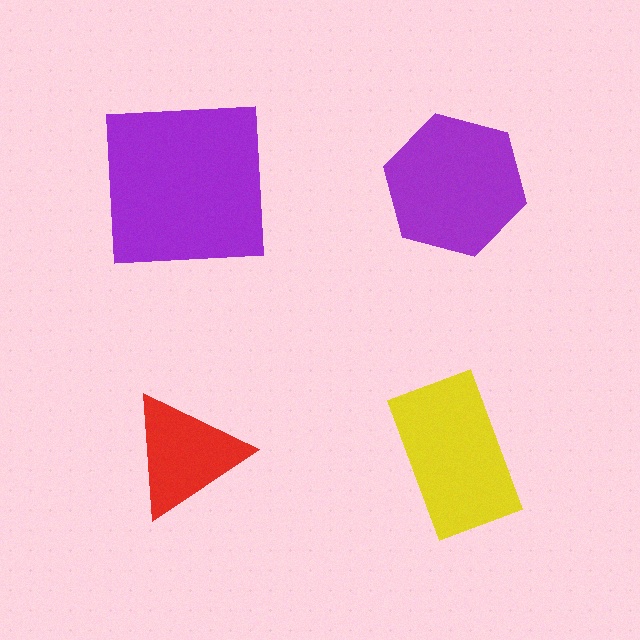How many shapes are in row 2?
2 shapes.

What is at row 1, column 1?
A purple square.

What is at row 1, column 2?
A purple hexagon.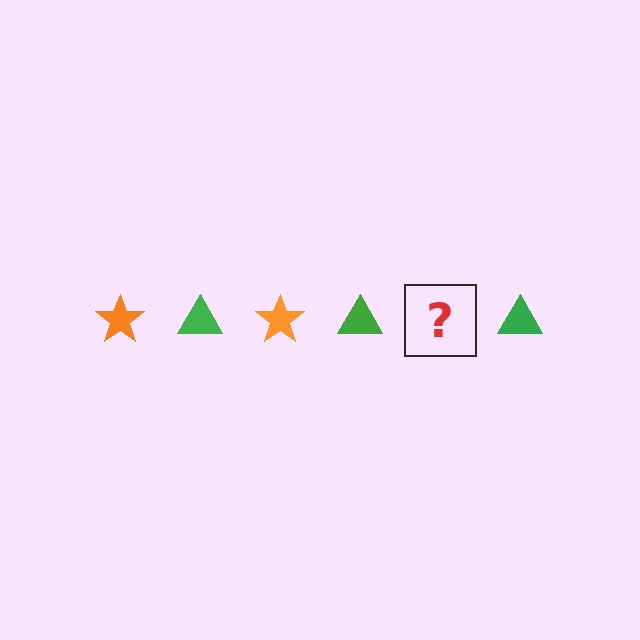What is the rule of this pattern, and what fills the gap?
The rule is that the pattern alternates between orange star and green triangle. The gap should be filled with an orange star.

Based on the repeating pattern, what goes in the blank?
The blank should be an orange star.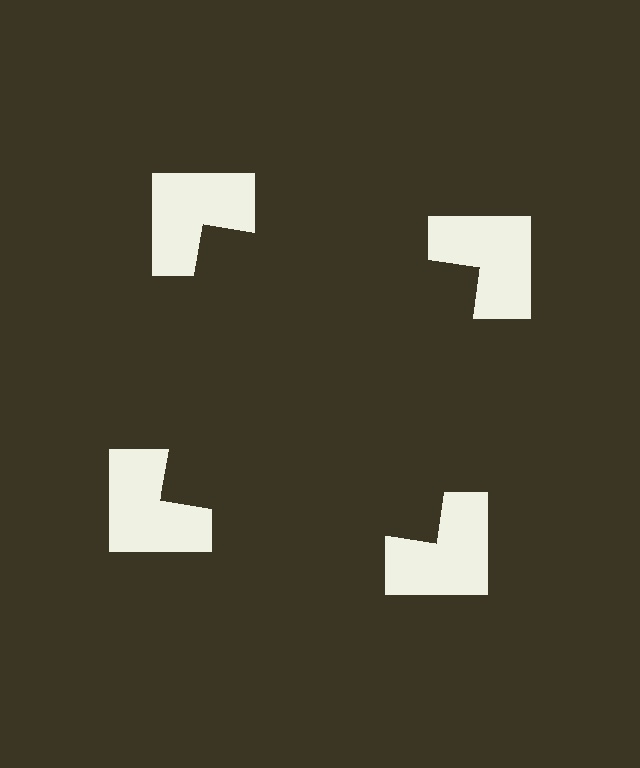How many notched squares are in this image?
There are 4 — one at each vertex of the illusory square.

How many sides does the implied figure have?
4 sides.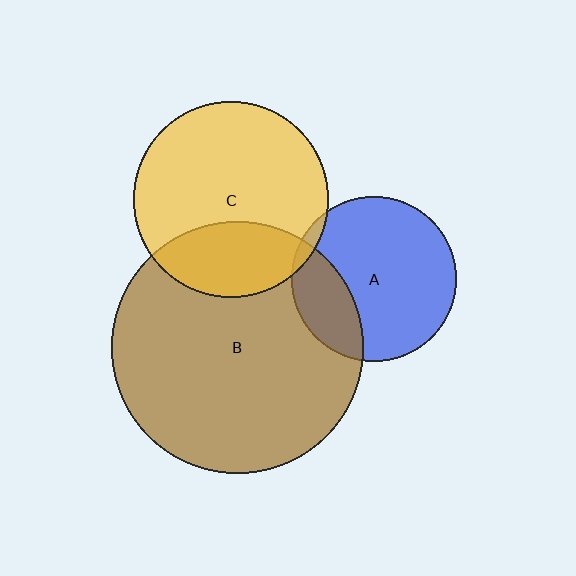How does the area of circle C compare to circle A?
Approximately 1.4 times.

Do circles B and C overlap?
Yes.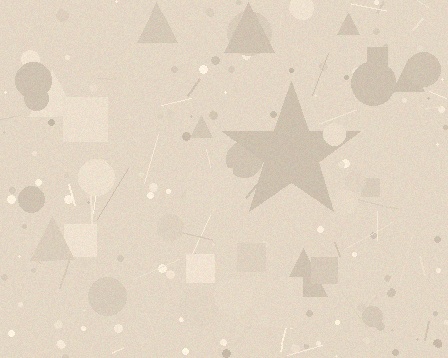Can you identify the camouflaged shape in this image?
The camouflaged shape is a star.